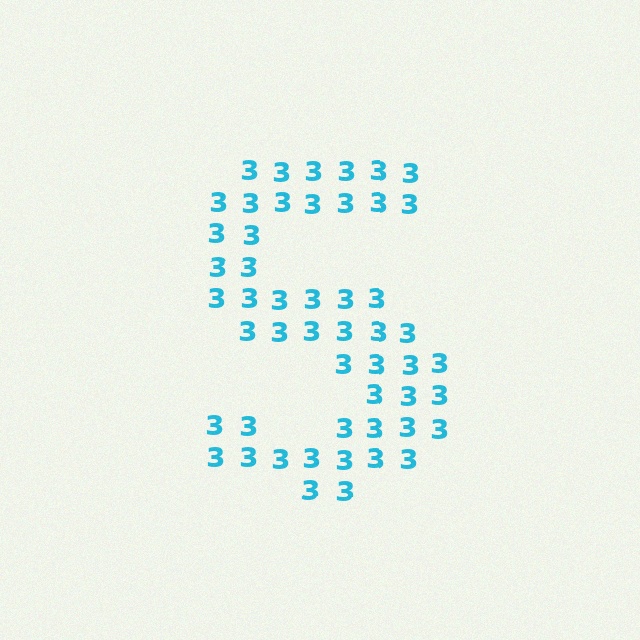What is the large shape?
The large shape is the letter S.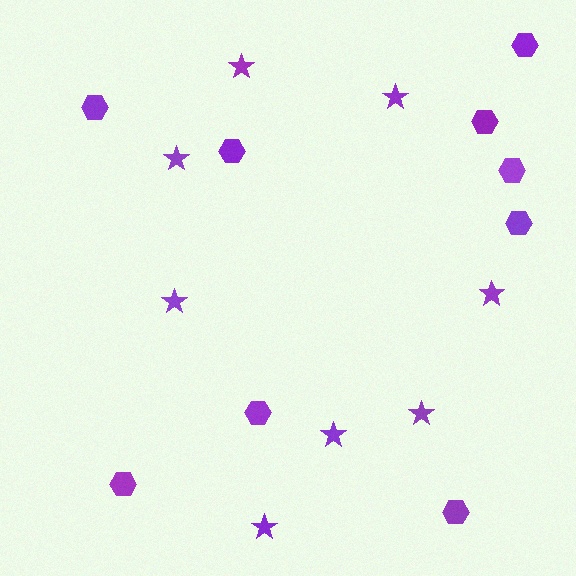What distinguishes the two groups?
There are 2 groups: one group of stars (8) and one group of hexagons (9).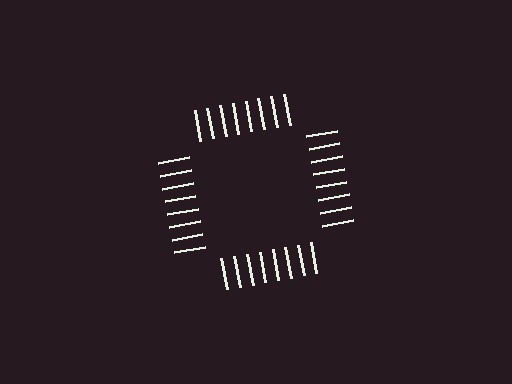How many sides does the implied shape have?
4 sides — the line-ends trace a square.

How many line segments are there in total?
32 — 8 along each of the 4 edges.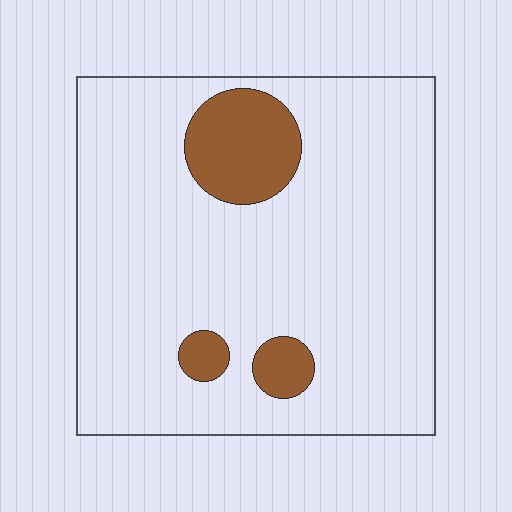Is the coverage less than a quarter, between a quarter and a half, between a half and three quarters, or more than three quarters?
Less than a quarter.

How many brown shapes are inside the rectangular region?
3.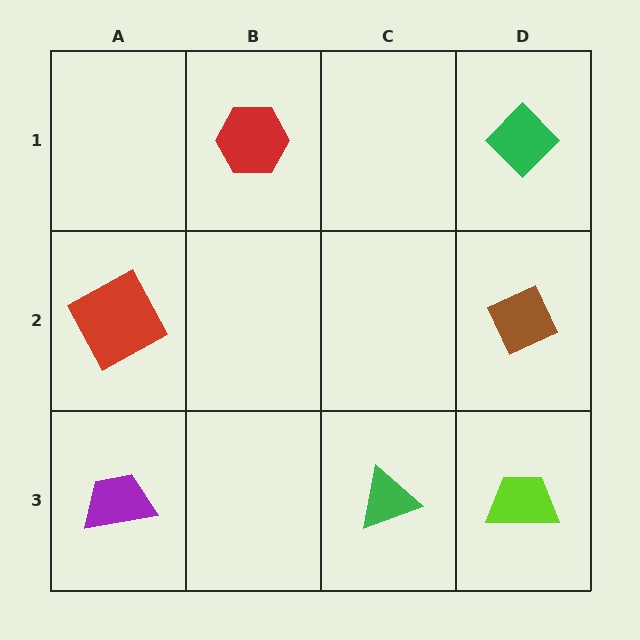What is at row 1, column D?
A green diamond.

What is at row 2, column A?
A red square.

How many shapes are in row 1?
2 shapes.